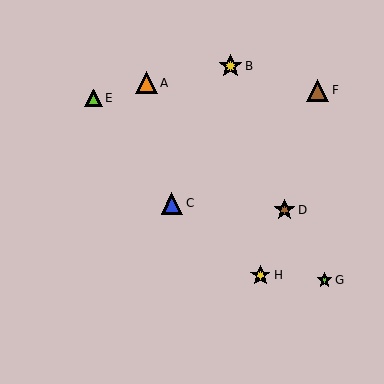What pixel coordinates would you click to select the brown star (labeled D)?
Click at (284, 210) to select the brown star D.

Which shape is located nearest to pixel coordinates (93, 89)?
The lime triangle (labeled E) at (94, 98) is nearest to that location.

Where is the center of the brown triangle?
The center of the brown triangle is at (318, 90).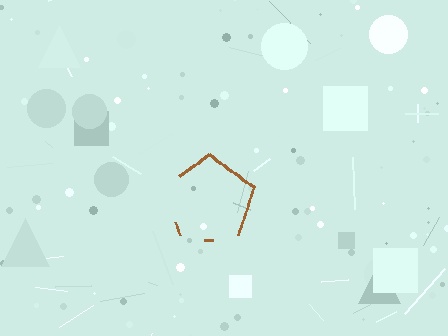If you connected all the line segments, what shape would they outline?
They would outline a pentagon.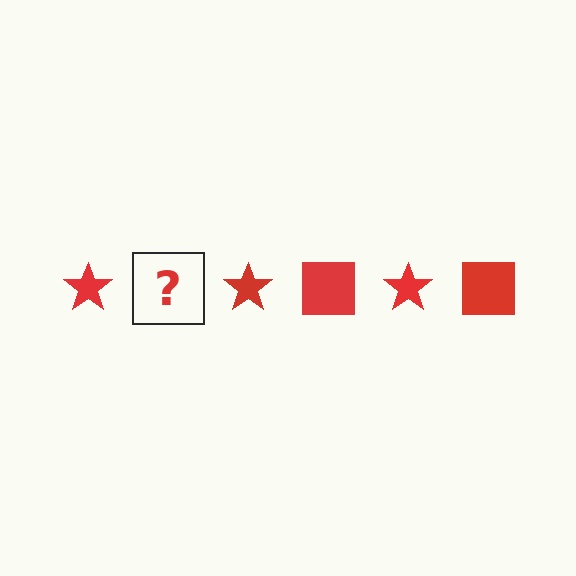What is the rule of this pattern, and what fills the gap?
The rule is that the pattern cycles through star, square shapes in red. The gap should be filled with a red square.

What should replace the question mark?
The question mark should be replaced with a red square.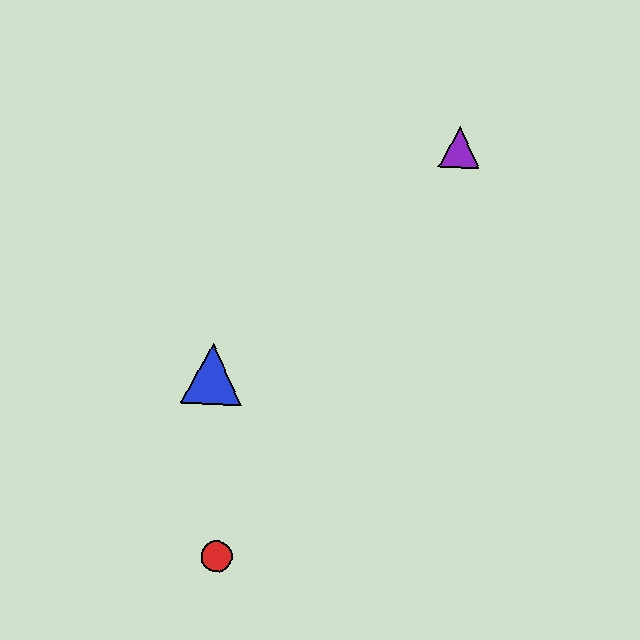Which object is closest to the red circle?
The blue triangle is closest to the red circle.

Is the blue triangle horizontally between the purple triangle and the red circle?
No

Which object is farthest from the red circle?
The purple triangle is farthest from the red circle.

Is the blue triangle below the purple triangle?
Yes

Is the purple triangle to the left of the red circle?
No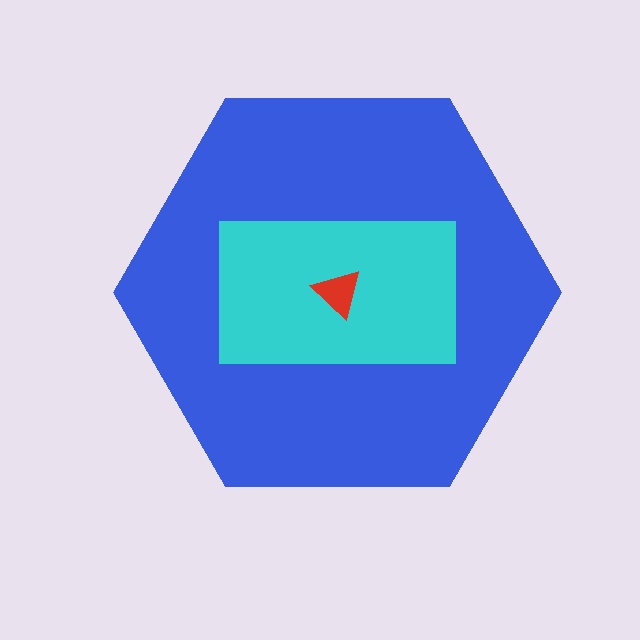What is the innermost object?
The red triangle.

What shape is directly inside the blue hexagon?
The cyan rectangle.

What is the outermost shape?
The blue hexagon.